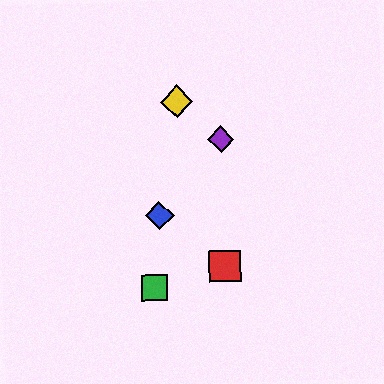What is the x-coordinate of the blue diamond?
The blue diamond is at x≈160.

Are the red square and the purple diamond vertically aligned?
Yes, both are at x≈225.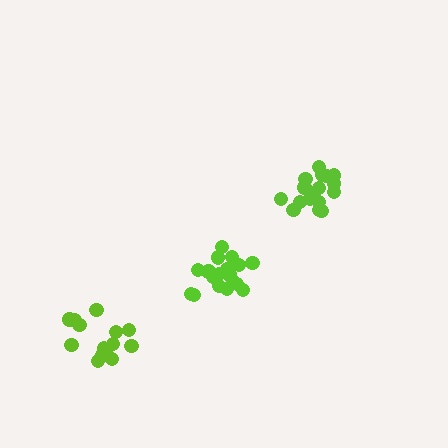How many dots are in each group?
Group 1: 14 dots, Group 2: 17 dots, Group 3: 18 dots (49 total).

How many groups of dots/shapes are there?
There are 3 groups.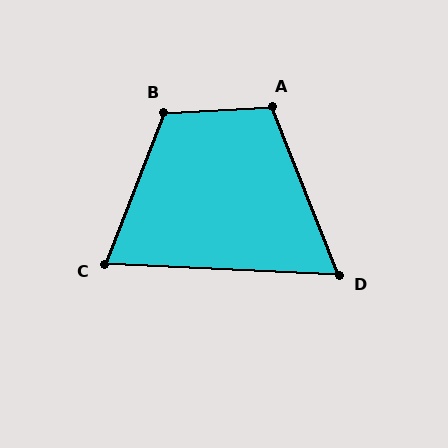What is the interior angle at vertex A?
Approximately 109 degrees (obtuse).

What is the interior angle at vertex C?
Approximately 71 degrees (acute).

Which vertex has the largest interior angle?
B, at approximately 114 degrees.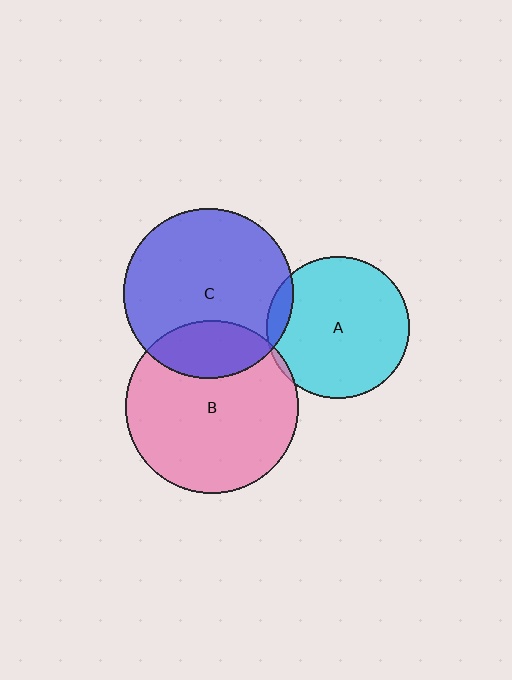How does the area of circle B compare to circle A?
Approximately 1.5 times.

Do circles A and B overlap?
Yes.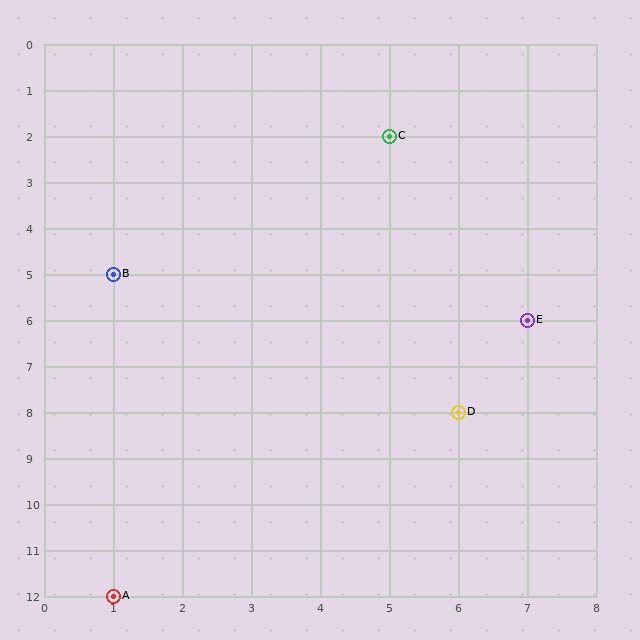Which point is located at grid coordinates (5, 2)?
Point C is at (5, 2).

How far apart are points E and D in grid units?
Points E and D are 1 column and 2 rows apart (about 2.2 grid units diagonally).